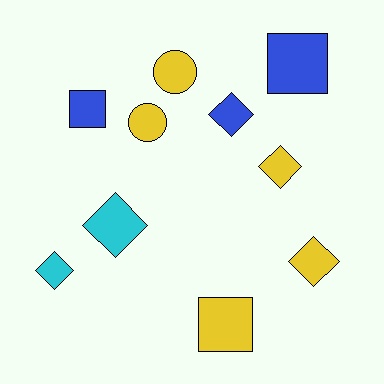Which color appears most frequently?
Yellow, with 5 objects.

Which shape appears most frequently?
Diamond, with 5 objects.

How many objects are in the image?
There are 10 objects.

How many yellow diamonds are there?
There are 2 yellow diamonds.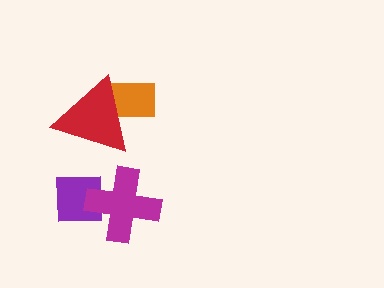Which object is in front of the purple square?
The magenta cross is in front of the purple square.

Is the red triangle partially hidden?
No, no other shape covers it.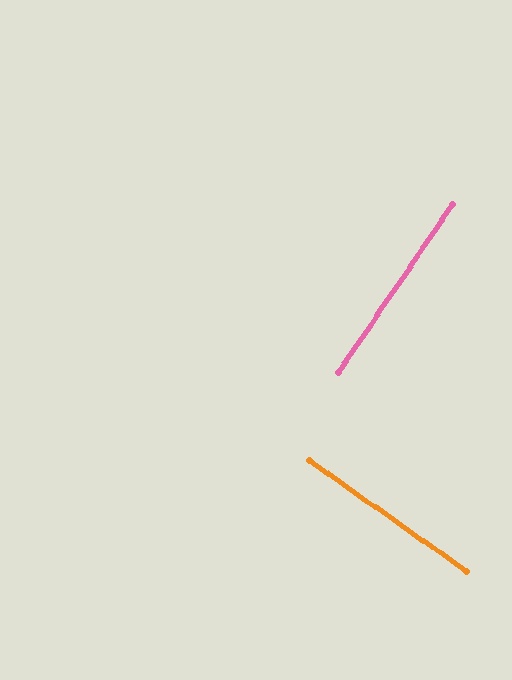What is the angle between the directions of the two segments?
Approximately 89 degrees.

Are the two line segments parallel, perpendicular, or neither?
Perpendicular — they meet at approximately 89°.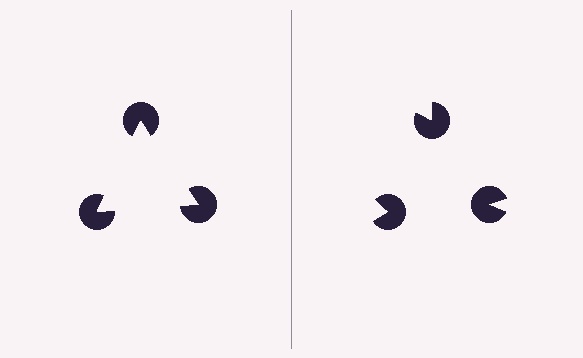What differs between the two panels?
The pac-man discs are positioned identically on both sides; only the wedge orientations differ. On the left they align to a triangle; on the right they are misaligned.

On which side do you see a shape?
An illusory triangle appears on the left side. On the right side the wedge cuts are rotated, so no coherent shape forms.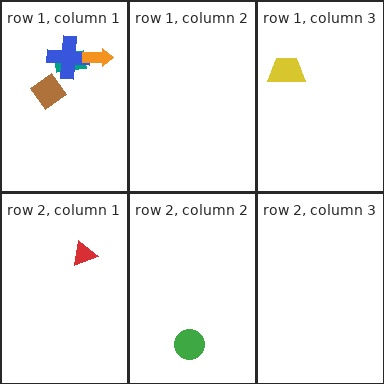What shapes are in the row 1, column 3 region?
The yellow trapezoid.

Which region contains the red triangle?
The row 2, column 1 region.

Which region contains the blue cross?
The row 1, column 1 region.